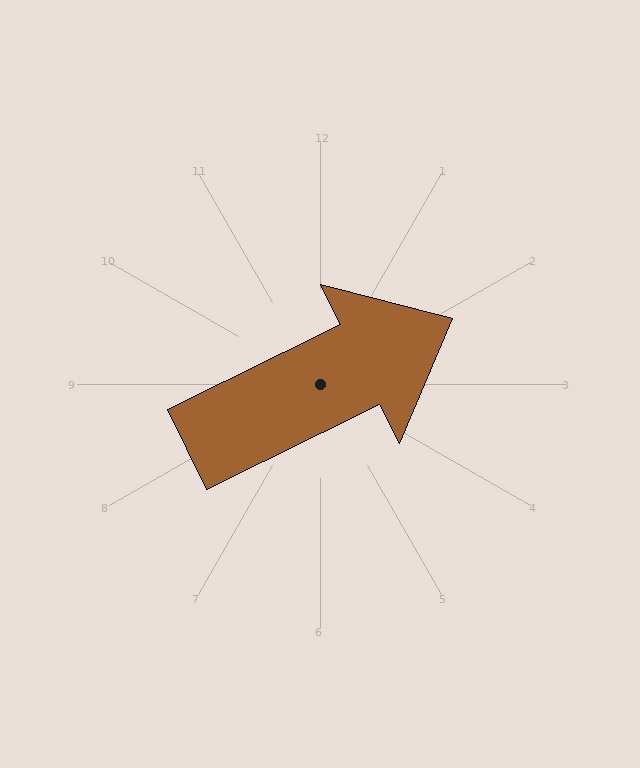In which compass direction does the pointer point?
Northeast.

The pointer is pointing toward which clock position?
Roughly 2 o'clock.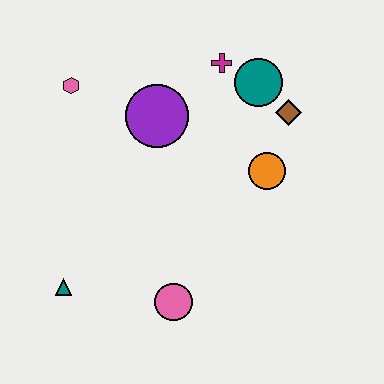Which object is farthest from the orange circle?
The teal triangle is farthest from the orange circle.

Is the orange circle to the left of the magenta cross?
No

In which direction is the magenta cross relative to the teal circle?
The magenta cross is to the left of the teal circle.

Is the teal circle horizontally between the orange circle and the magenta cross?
Yes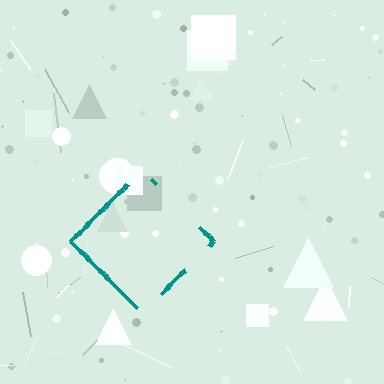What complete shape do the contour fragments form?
The contour fragments form a diamond.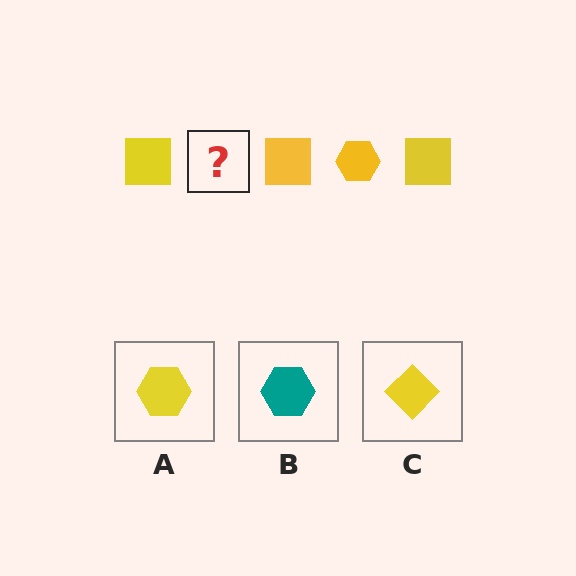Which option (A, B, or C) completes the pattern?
A.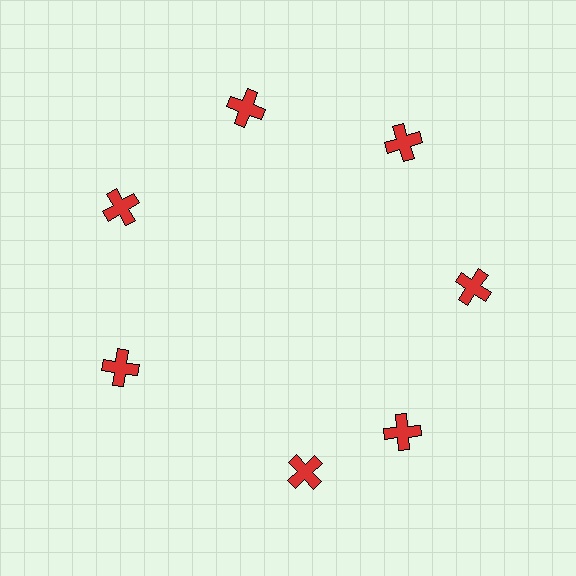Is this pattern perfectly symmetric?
No. The 7 red crosses are arranged in a ring, but one element near the 6 o'clock position is rotated out of alignment along the ring, breaking the 7-fold rotational symmetry.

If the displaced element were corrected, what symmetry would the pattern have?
It would have 7-fold rotational symmetry — the pattern would map onto itself every 51 degrees.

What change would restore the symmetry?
The symmetry would be restored by rotating it back into even spacing with its neighbors so that all 7 crosses sit at equal angles and equal distance from the center.